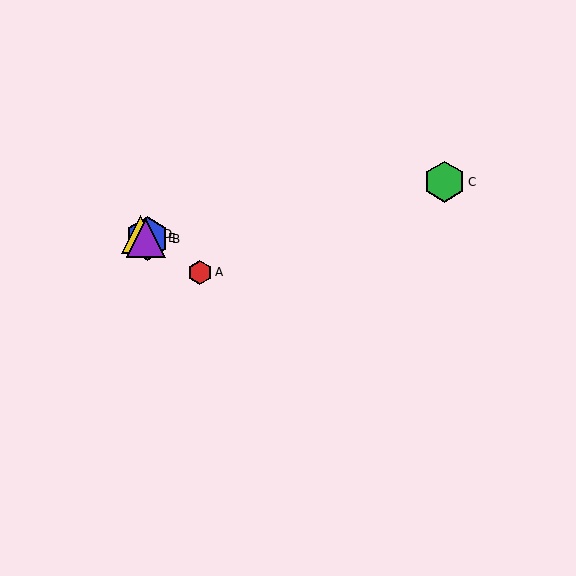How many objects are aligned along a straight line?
4 objects (A, B, D, E) are aligned along a straight line.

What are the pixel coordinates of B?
Object B is at (147, 239).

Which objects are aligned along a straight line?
Objects A, B, D, E are aligned along a straight line.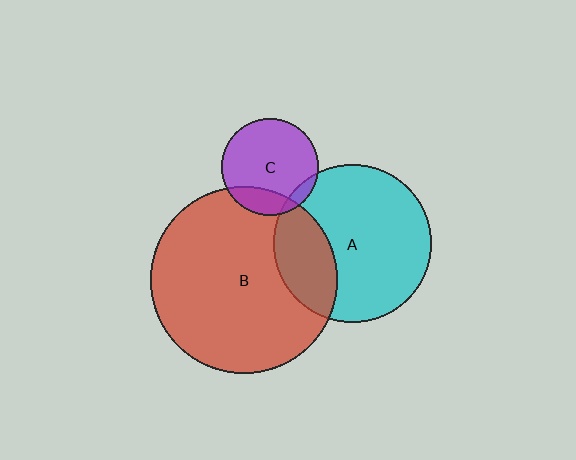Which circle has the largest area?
Circle B (red).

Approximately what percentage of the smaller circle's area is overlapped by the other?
Approximately 25%.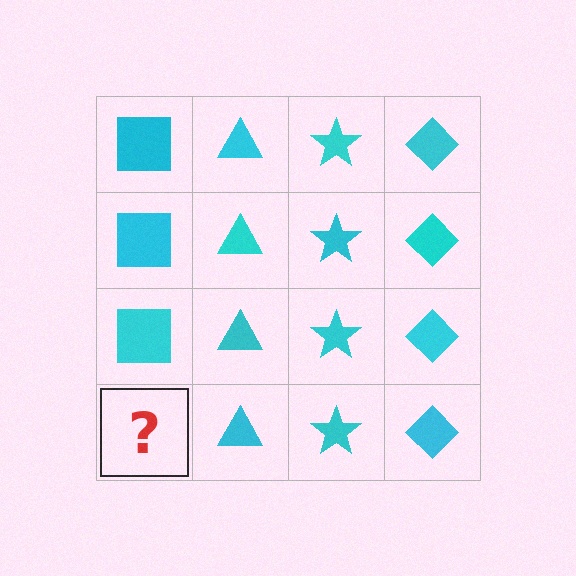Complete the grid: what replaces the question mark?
The question mark should be replaced with a cyan square.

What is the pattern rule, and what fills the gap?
The rule is that each column has a consistent shape. The gap should be filled with a cyan square.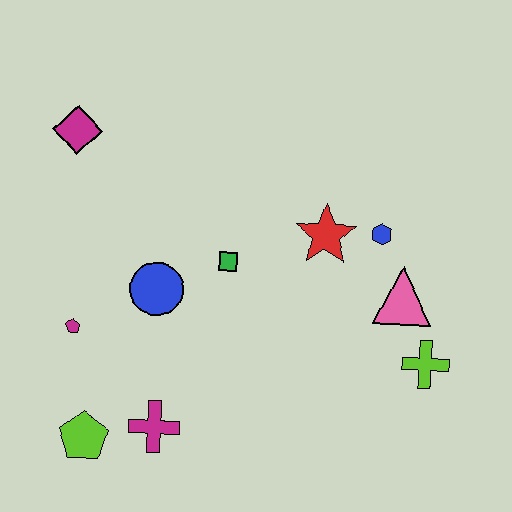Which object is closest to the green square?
The blue circle is closest to the green square.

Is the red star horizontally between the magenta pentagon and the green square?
No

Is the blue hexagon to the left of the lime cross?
Yes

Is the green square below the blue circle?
No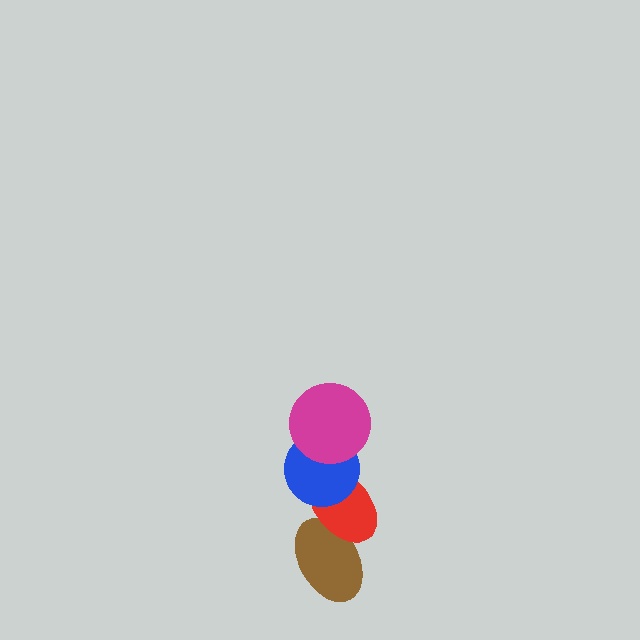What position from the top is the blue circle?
The blue circle is 2nd from the top.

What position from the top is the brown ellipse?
The brown ellipse is 4th from the top.